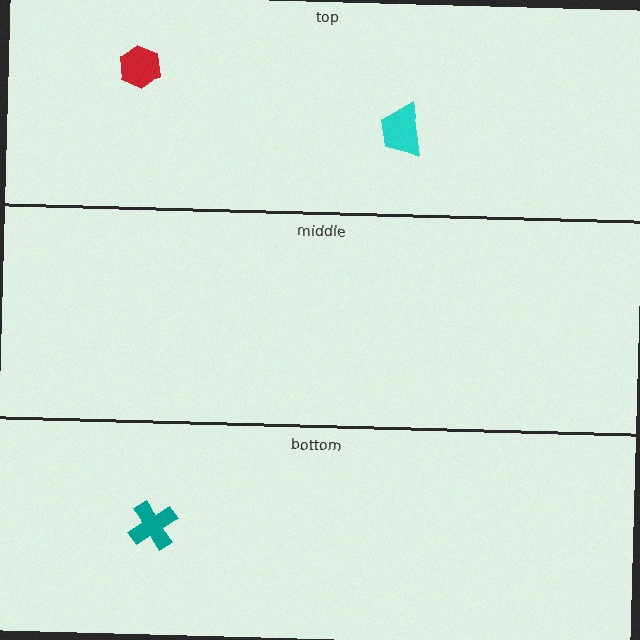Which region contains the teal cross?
The bottom region.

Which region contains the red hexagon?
The top region.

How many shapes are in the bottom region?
1.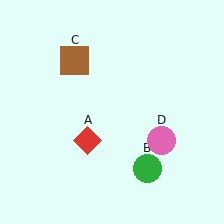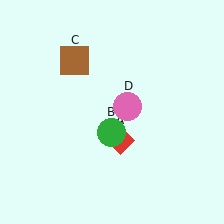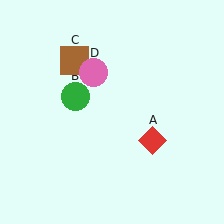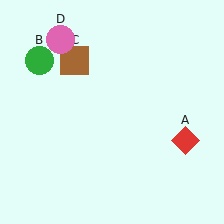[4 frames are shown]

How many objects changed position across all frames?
3 objects changed position: red diamond (object A), green circle (object B), pink circle (object D).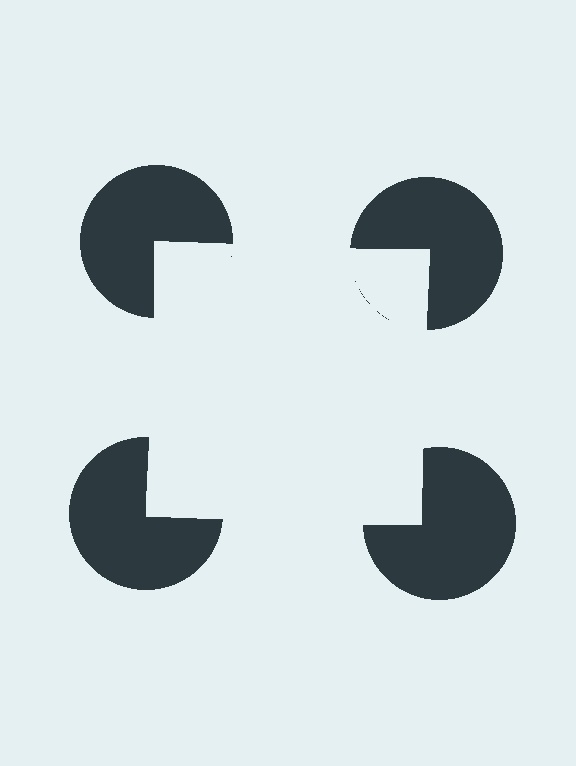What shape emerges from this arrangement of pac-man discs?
An illusory square — its edges are inferred from the aligned wedge cuts in the pac-man discs, not physically drawn.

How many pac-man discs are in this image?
There are 4 — one at each vertex of the illusory square.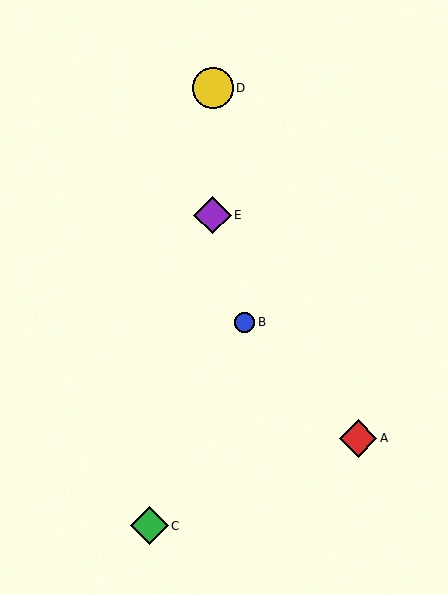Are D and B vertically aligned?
No, D is at x≈213 and B is at x≈245.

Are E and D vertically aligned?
Yes, both are at x≈213.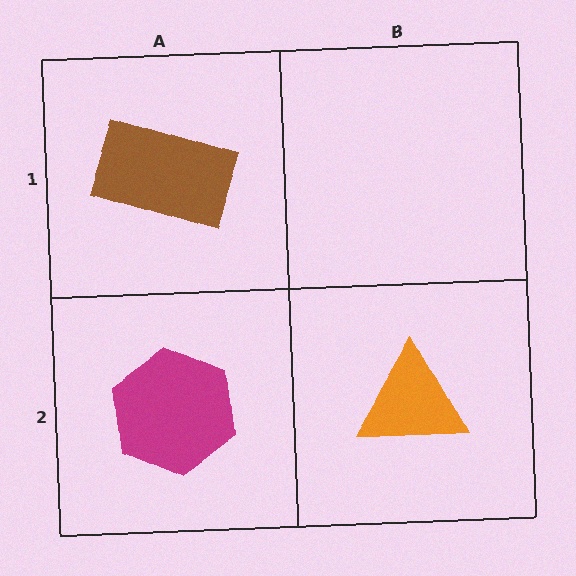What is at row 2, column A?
A magenta hexagon.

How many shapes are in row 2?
2 shapes.